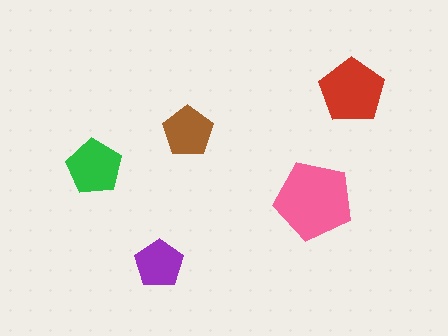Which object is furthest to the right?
The red pentagon is rightmost.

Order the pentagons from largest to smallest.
the pink one, the red one, the green one, the brown one, the purple one.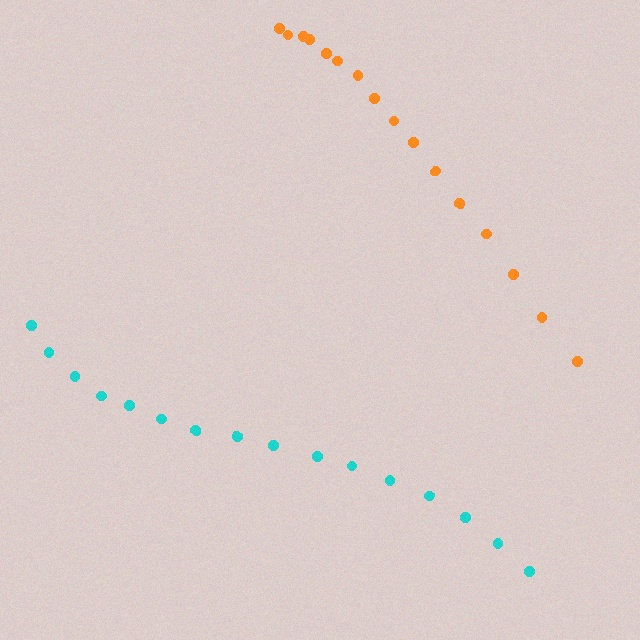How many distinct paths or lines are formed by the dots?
There are 2 distinct paths.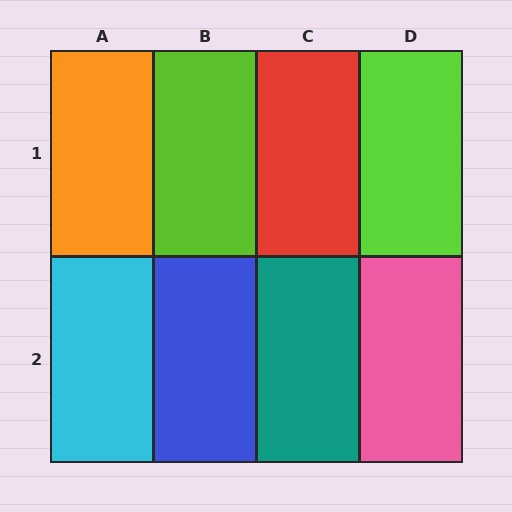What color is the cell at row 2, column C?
Teal.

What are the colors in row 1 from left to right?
Orange, lime, red, lime.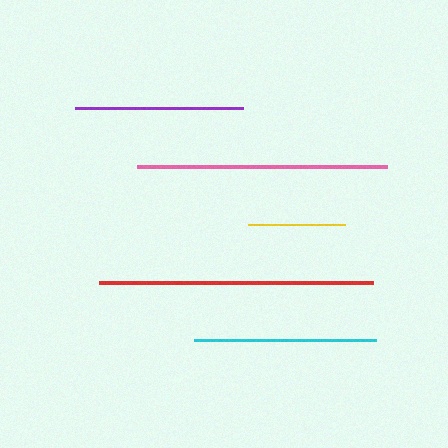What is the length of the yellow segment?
The yellow segment is approximately 98 pixels long.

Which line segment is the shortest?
The yellow line is the shortest at approximately 98 pixels.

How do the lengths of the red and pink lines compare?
The red and pink lines are approximately the same length.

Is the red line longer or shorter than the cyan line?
The red line is longer than the cyan line.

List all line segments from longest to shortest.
From longest to shortest: red, pink, cyan, purple, yellow.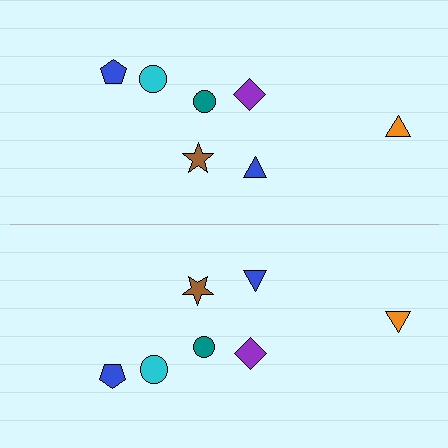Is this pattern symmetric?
Yes, this pattern has bilateral (reflection) symmetry.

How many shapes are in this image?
There are 14 shapes in this image.